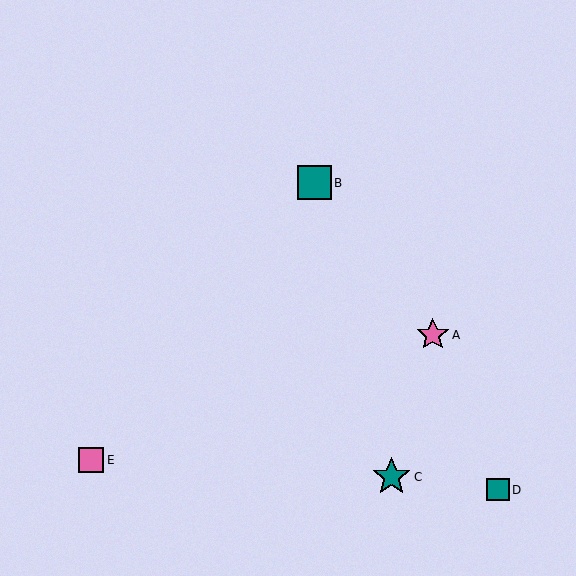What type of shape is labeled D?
Shape D is a teal square.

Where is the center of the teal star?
The center of the teal star is at (392, 477).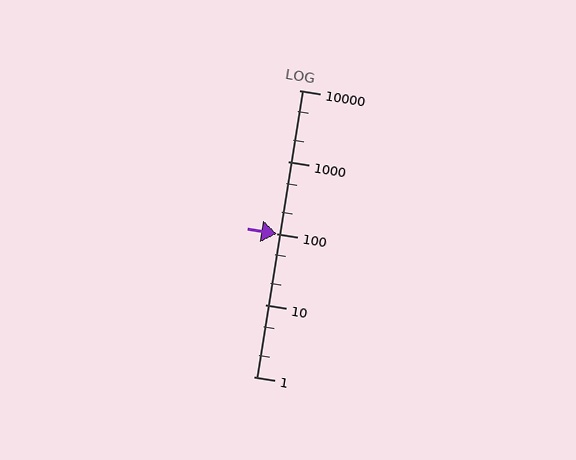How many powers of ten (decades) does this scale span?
The scale spans 4 decades, from 1 to 10000.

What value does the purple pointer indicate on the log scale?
The pointer indicates approximately 100.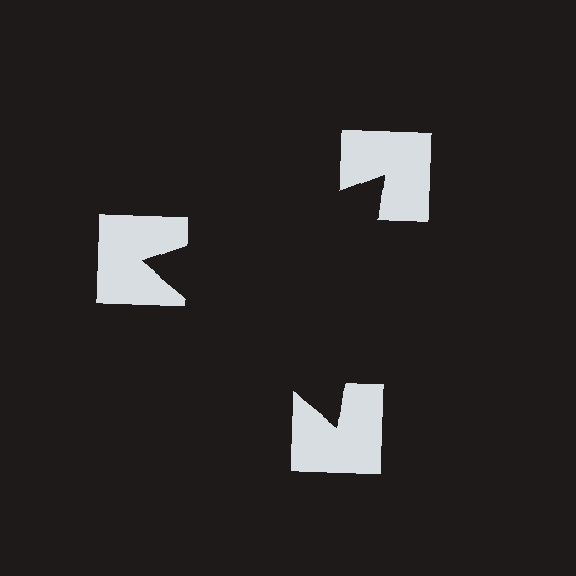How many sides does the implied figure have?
3 sides.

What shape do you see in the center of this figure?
An illusory triangle — its edges are inferred from the aligned wedge cuts in the notched squares, not physically drawn.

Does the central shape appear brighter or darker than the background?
It typically appears slightly darker than the background, even though no actual brightness change is drawn.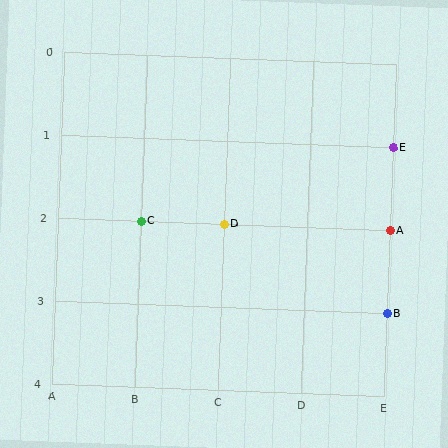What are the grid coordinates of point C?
Point C is at grid coordinates (B, 2).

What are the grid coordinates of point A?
Point A is at grid coordinates (E, 2).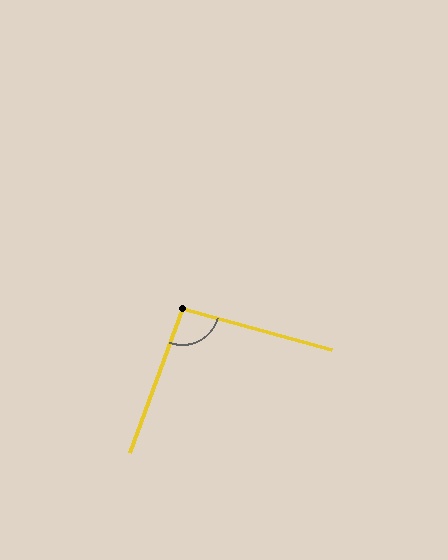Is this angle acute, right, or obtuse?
It is approximately a right angle.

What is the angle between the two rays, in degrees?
Approximately 95 degrees.